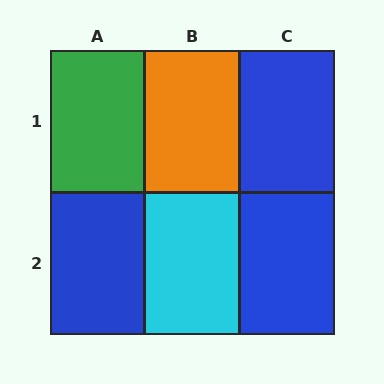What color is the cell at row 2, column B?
Cyan.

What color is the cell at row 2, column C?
Blue.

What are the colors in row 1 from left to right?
Green, orange, blue.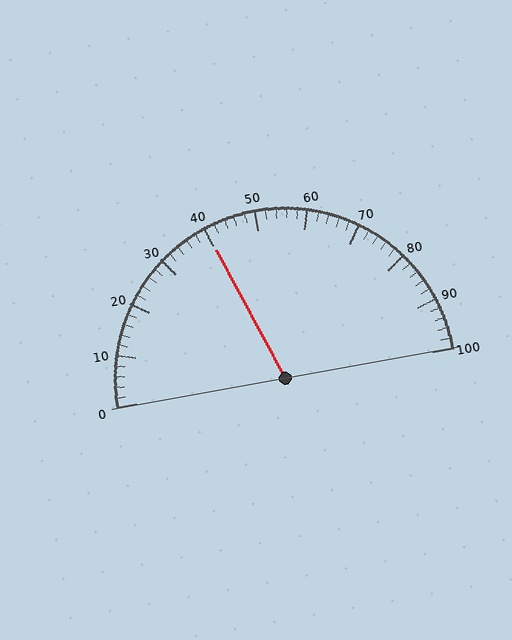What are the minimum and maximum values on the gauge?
The gauge ranges from 0 to 100.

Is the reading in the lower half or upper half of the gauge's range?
The reading is in the lower half of the range (0 to 100).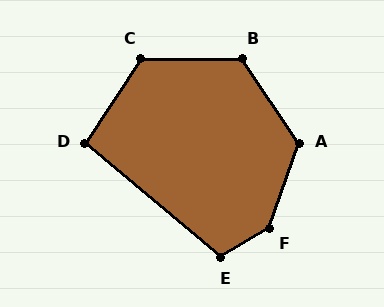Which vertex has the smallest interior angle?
D, at approximately 97 degrees.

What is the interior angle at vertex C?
Approximately 123 degrees (obtuse).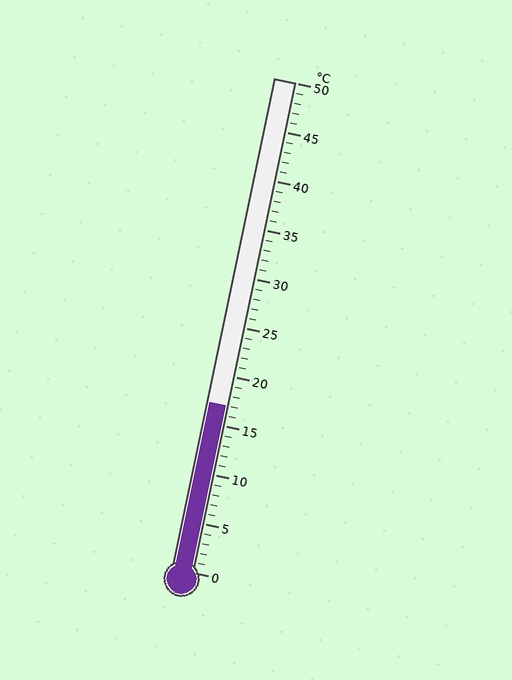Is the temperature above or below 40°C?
The temperature is below 40°C.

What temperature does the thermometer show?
The thermometer shows approximately 17°C.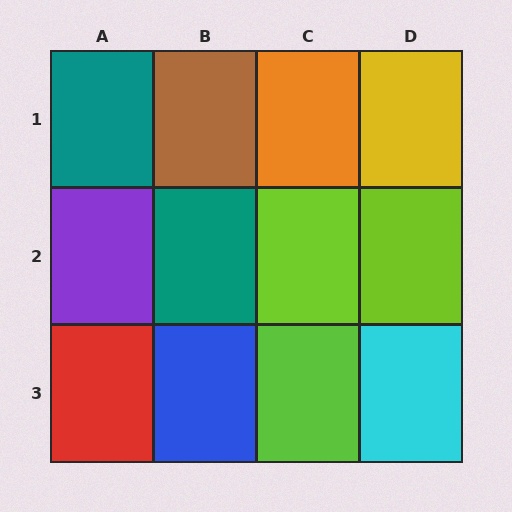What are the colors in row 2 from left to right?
Purple, teal, lime, lime.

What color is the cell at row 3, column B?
Blue.